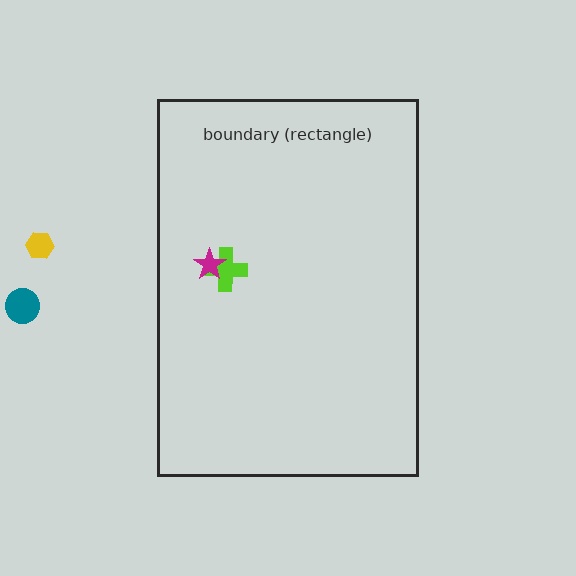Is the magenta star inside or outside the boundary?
Inside.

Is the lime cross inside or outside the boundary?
Inside.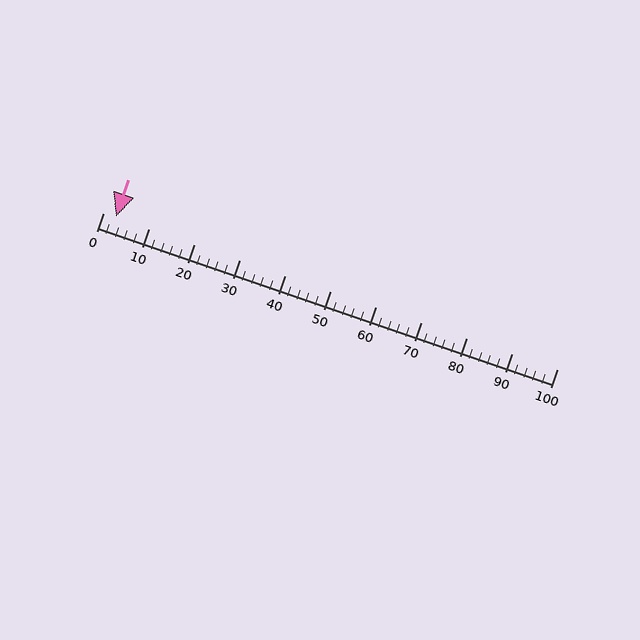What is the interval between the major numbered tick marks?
The major tick marks are spaced 10 units apart.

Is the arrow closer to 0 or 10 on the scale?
The arrow is closer to 0.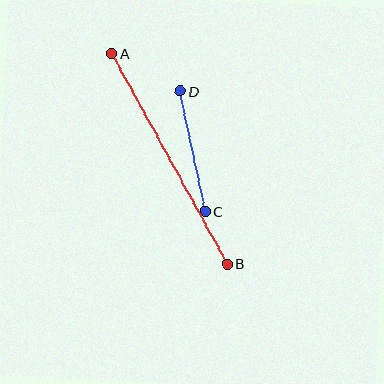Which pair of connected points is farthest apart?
Points A and B are farthest apart.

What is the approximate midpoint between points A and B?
The midpoint is at approximately (169, 159) pixels.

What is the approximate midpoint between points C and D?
The midpoint is at approximately (193, 151) pixels.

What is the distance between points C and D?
The distance is approximately 123 pixels.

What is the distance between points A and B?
The distance is approximately 240 pixels.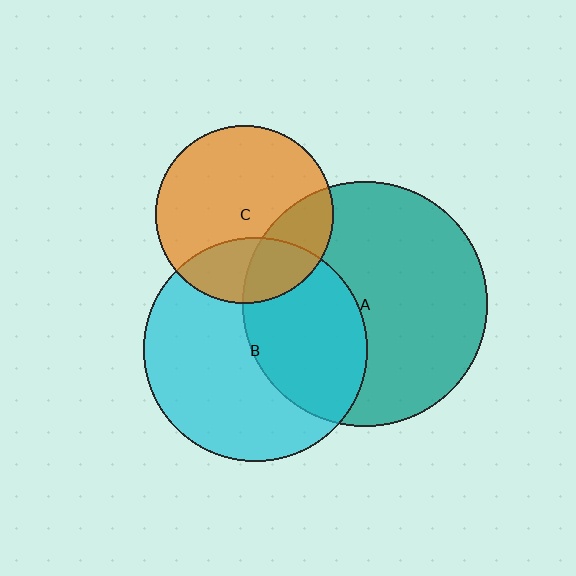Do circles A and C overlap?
Yes.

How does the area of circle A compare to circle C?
Approximately 1.9 times.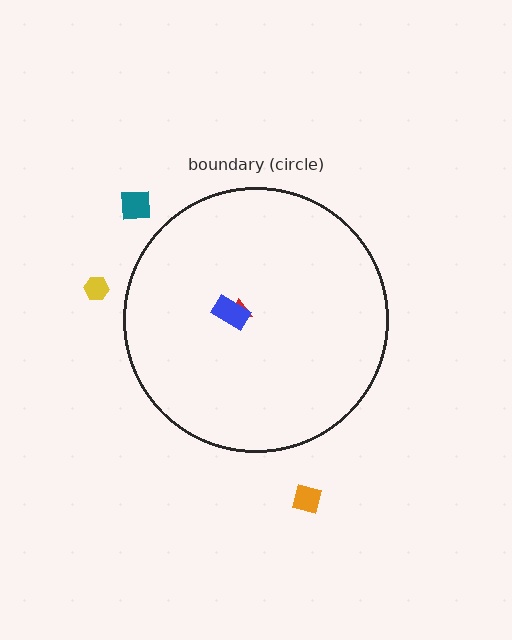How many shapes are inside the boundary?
2 inside, 3 outside.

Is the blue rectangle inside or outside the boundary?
Inside.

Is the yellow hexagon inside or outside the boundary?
Outside.